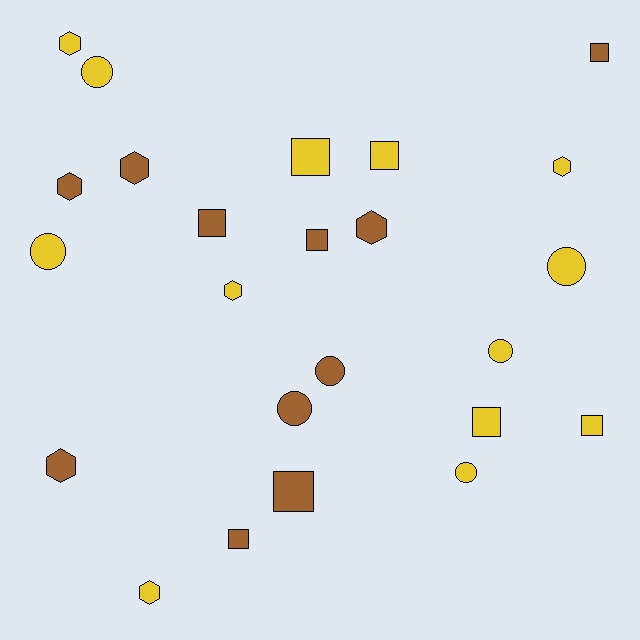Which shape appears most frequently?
Square, with 9 objects.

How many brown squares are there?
There are 5 brown squares.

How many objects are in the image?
There are 24 objects.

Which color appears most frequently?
Yellow, with 13 objects.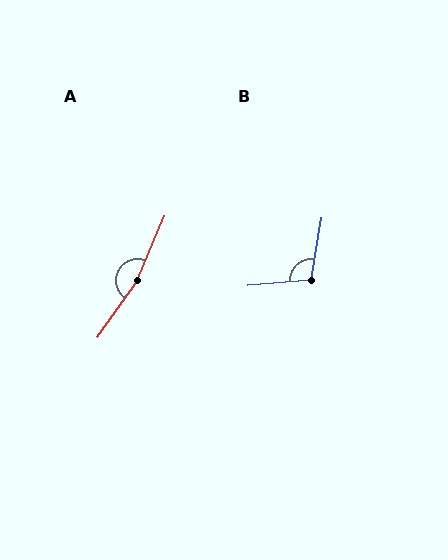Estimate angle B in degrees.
Approximately 104 degrees.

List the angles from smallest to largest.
B (104°), A (167°).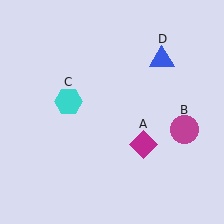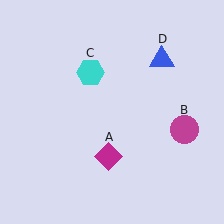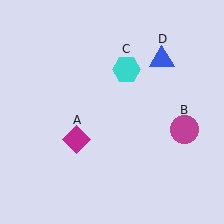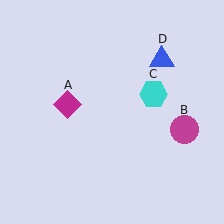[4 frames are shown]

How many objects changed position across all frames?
2 objects changed position: magenta diamond (object A), cyan hexagon (object C).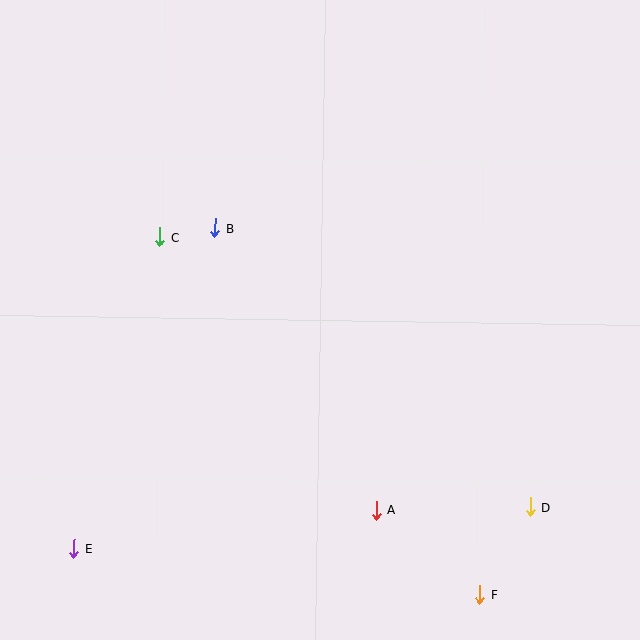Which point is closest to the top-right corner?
Point B is closest to the top-right corner.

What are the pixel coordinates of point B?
Point B is at (215, 228).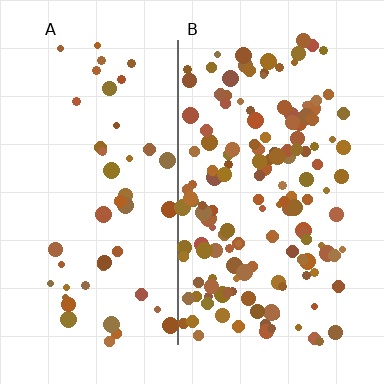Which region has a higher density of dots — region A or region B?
B (the right).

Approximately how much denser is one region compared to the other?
Approximately 3.1× — region B over region A.